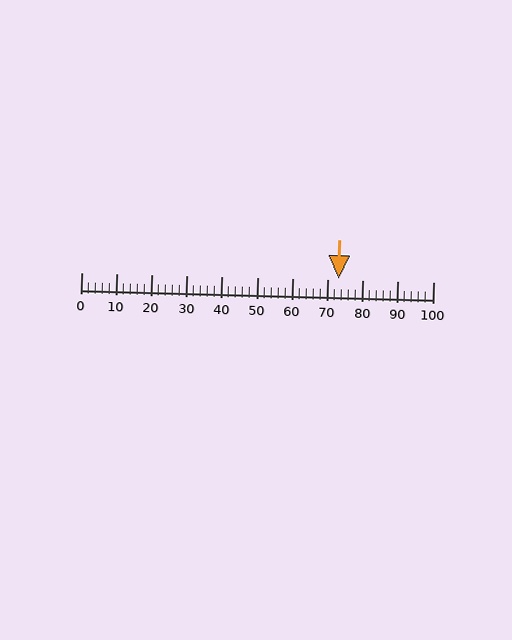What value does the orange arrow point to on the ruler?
The orange arrow points to approximately 73.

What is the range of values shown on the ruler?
The ruler shows values from 0 to 100.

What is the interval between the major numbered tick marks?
The major tick marks are spaced 10 units apart.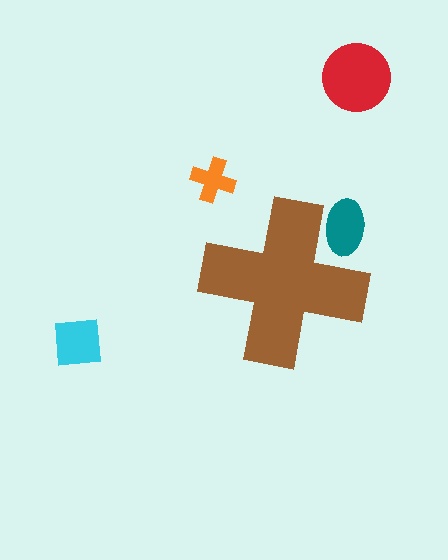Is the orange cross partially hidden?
No, the orange cross is fully visible.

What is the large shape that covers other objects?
A brown cross.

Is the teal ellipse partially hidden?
Yes, the teal ellipse is partially hidden behind the brown cross.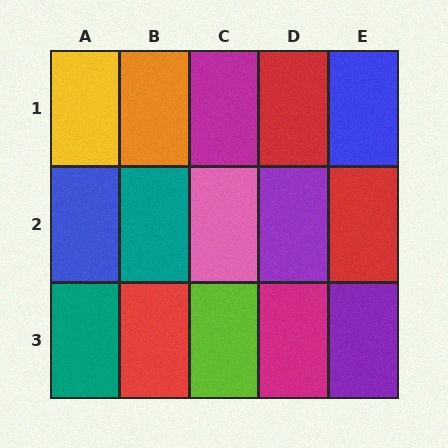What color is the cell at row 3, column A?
Teal.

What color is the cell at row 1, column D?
Red.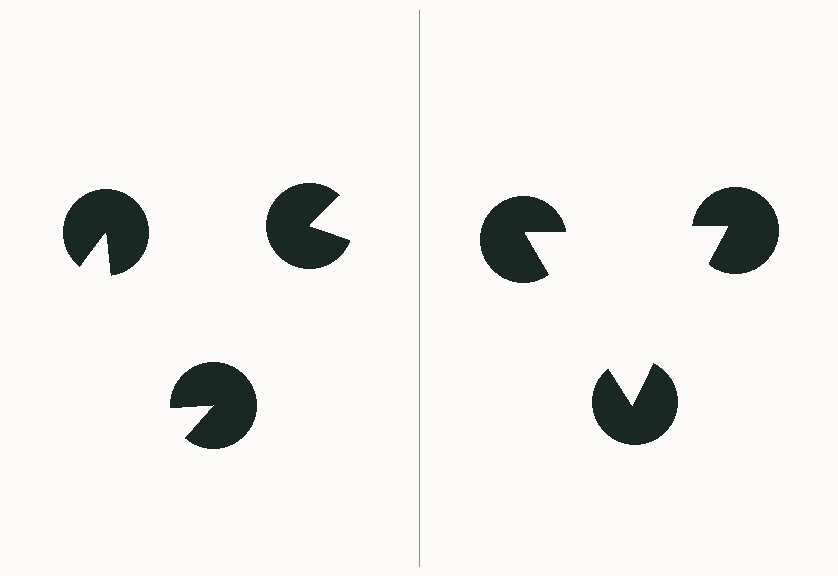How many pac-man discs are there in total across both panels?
6 — 3 on each side.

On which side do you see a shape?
An illusory triangle appears on the right side. On the left side the wedge cuts are rotated, so no coherent shape forms.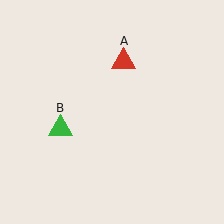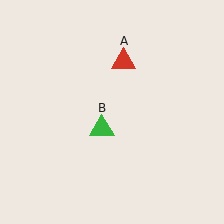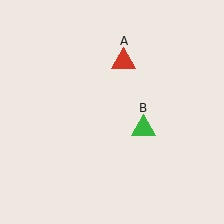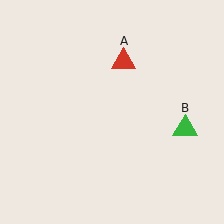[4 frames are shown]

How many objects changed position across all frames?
1 object changed position: green triangle (object B).